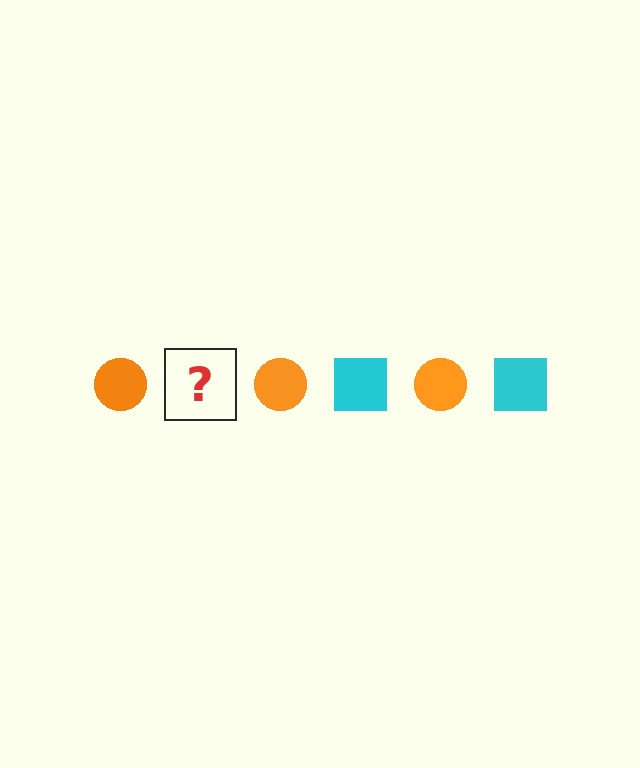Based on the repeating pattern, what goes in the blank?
The blank should be a cyan square.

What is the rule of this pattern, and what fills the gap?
The rule is that the pattern alternates between orange circle and cyan square. The gap should be filled with a cyan square.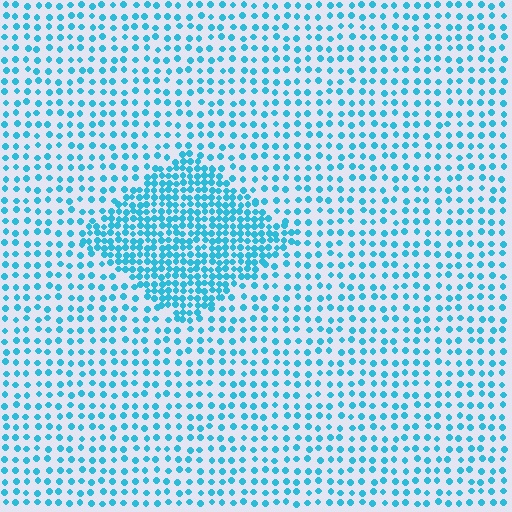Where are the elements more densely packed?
The elements are more densely packed inside the diamond boundary.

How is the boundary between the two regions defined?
The boundary is defined by a change in element density (approximately 2.3x ratio). All elements are the same color, size, and shape.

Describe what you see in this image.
The image contains small cyan elements arranged at two different densities. A diamond-shaped region is visible where the elements are more densely packed than the surrounding area.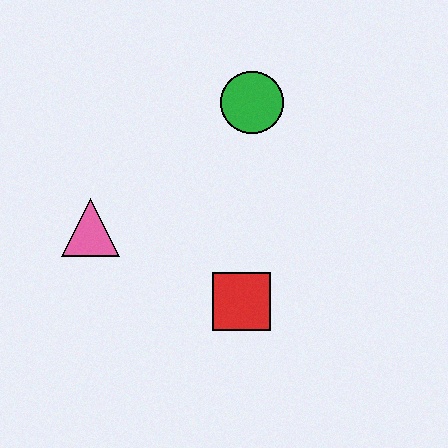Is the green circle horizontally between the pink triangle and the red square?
No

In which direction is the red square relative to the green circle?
The red square is below the green circle.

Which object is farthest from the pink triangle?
The green circle is farthest from the pink triangle.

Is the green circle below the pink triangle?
No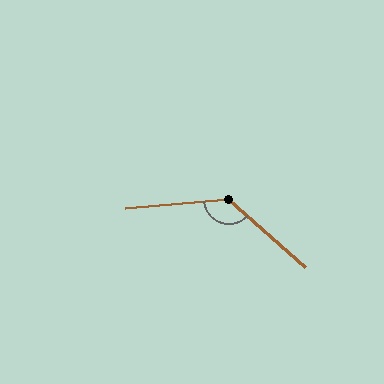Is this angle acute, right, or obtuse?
It is obtuse.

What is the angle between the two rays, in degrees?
Approximately 133 degrees.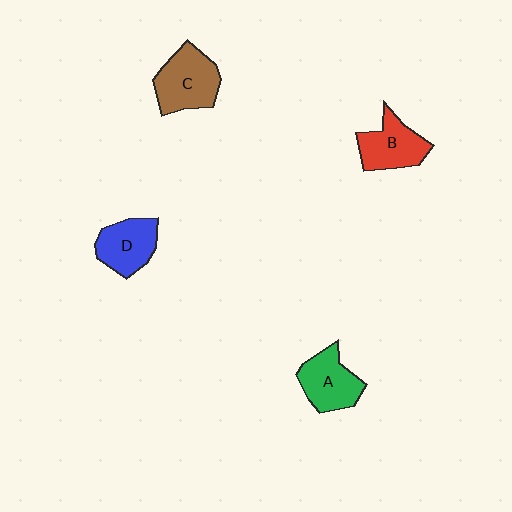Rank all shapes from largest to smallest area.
From largest to smallest: C (brown), A (green), B (red), D (blue).